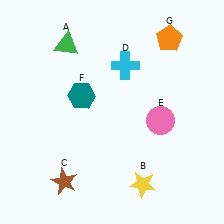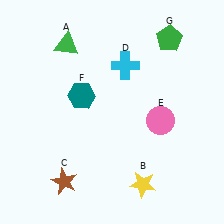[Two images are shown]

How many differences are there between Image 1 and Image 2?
There is 1 difference between the two images.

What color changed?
The pentagon (G) changed from orange in Image 1 to green in Image 2.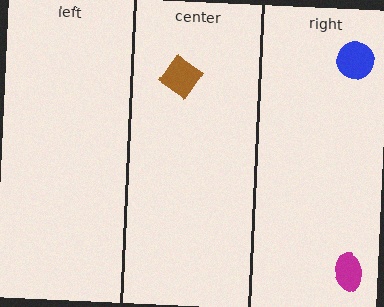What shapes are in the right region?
The blue circle, the magenta ellipse.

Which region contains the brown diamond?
The center region.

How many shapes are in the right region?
2.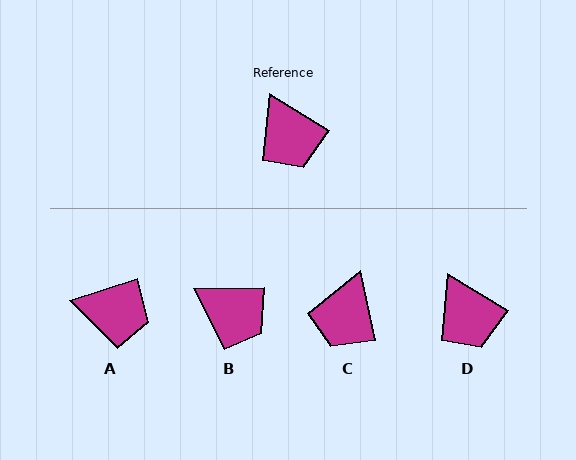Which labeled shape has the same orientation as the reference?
D.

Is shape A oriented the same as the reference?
No, it is off by about 50 degrees.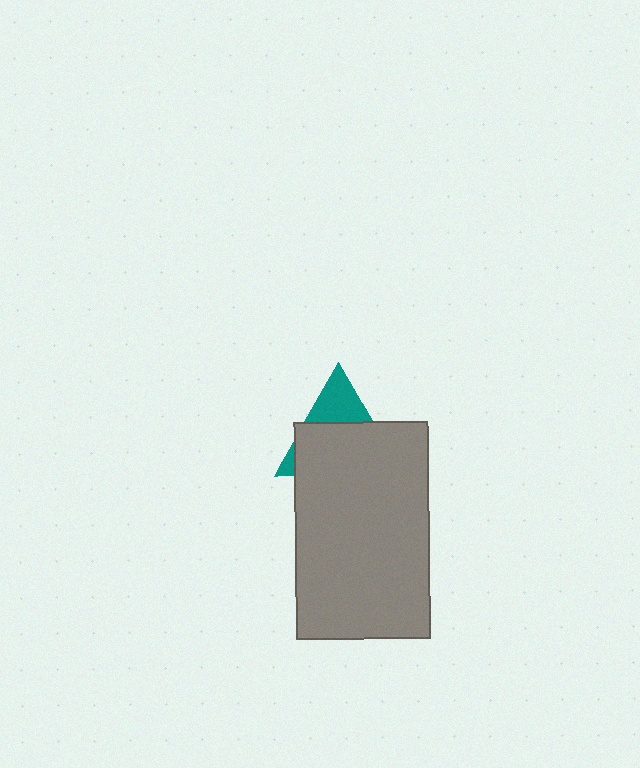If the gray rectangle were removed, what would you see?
You would see the complete teal triangle.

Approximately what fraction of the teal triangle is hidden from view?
Roughly 67% of the teal triangle is hidden behind the gray rectangle.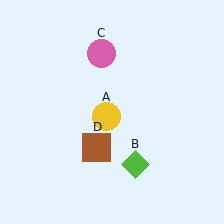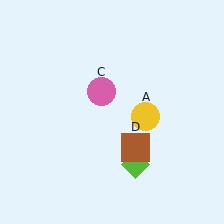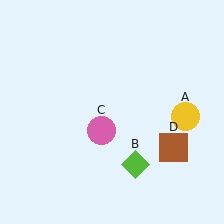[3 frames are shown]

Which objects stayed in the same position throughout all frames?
Lime diamond (object B) remained stationary.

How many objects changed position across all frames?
3 objects changed position: yellow circle (object A), pink circle (object C), brown square (object D).